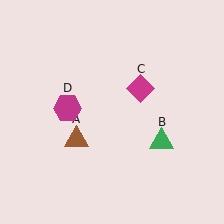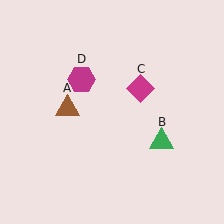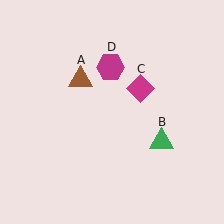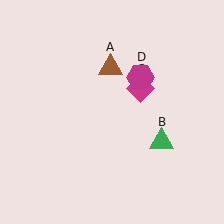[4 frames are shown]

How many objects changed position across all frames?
2 objects changed position: brown triangle (object A), magenta hexagon (object D).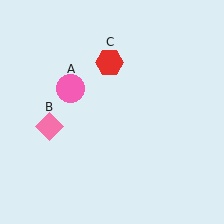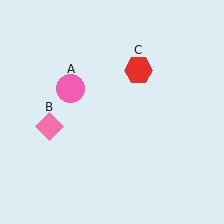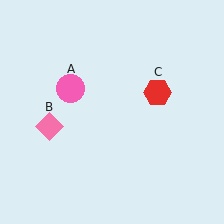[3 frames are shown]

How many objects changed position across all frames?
1 object changed position: red hexagon (object C).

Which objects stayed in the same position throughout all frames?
Pink circle (object A) and pink diamond (object B) remained stationary.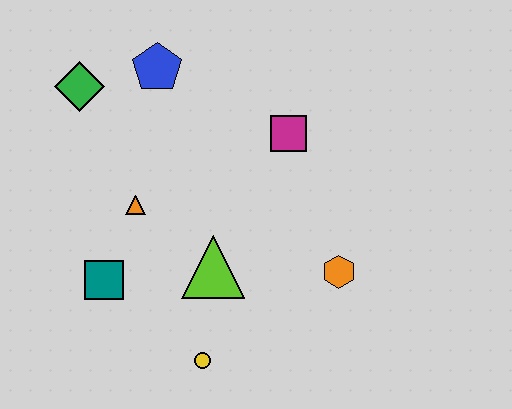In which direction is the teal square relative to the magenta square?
The teal square is to the left of the magenta square.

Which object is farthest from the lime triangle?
The green diamond is farthest from the lime triangle.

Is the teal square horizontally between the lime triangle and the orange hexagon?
No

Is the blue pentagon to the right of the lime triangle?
No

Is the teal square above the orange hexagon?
No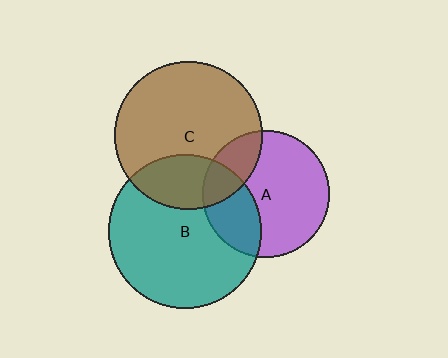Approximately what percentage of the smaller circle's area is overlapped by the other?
Approximately 25%.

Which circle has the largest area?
Circle B (teal).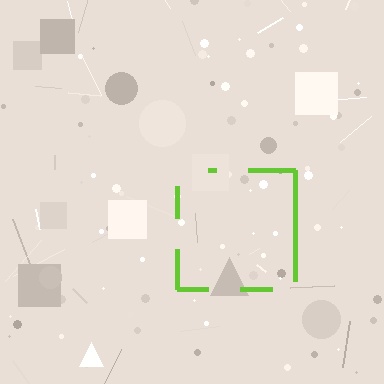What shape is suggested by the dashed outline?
The dashed outline suggests a square.